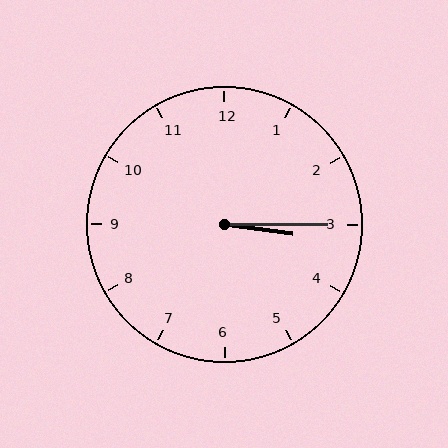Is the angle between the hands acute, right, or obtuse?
It is acute.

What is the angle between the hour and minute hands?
Approximately 8 degrees.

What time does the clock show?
3:15.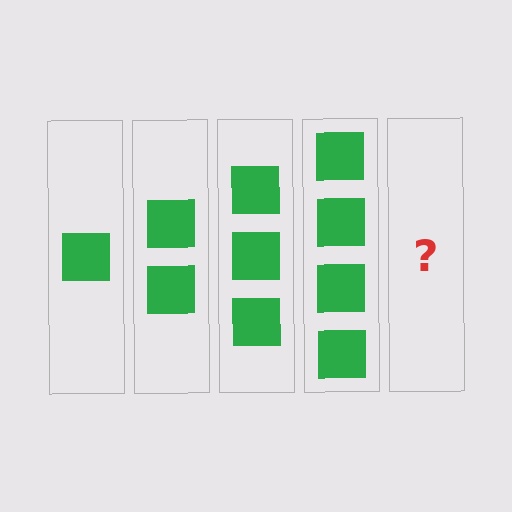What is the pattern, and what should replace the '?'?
The pattern is that each step adds one more square. The '?' should be 5 squares.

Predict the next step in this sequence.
The next step is 5 squares.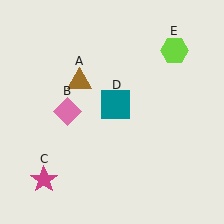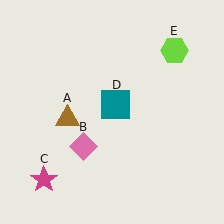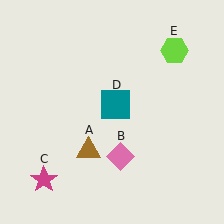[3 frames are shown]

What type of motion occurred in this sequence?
The brown triangle (object A), pink diamond (object B) rotated counterclockwise around the center of the scene.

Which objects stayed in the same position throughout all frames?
Magenta star (object C) and teal square (object D) and lime hexagon (object E) remained stationary.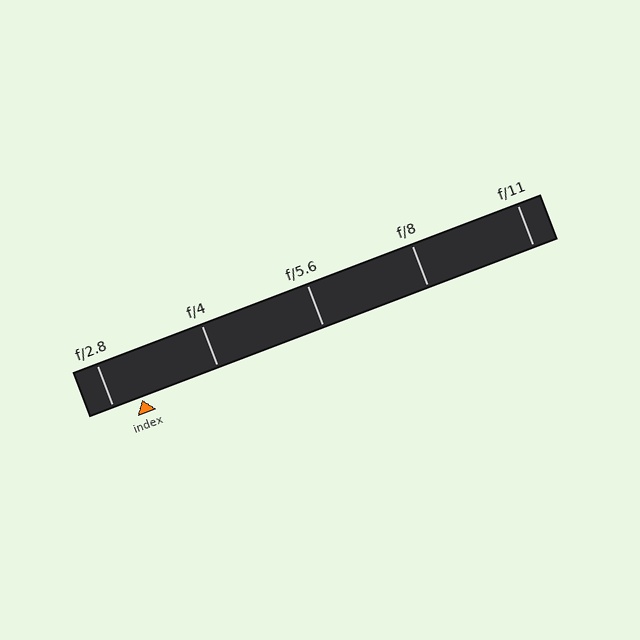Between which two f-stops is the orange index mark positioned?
The index mark is between f/2.8 and f/4.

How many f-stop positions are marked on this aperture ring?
There are 5 f-stop positions marked.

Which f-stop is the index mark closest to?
The index mark is closest to f/2.8.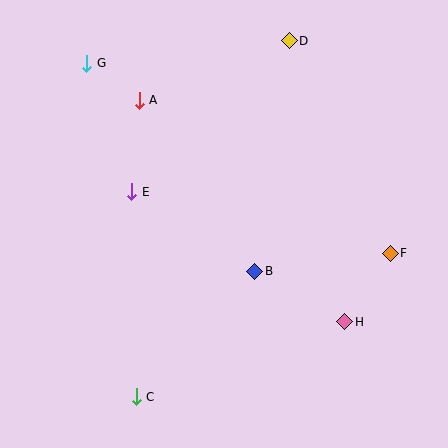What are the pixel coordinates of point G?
Point G is at (87, 63).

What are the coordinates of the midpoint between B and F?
The midpoint between B and F is at (323, 262).